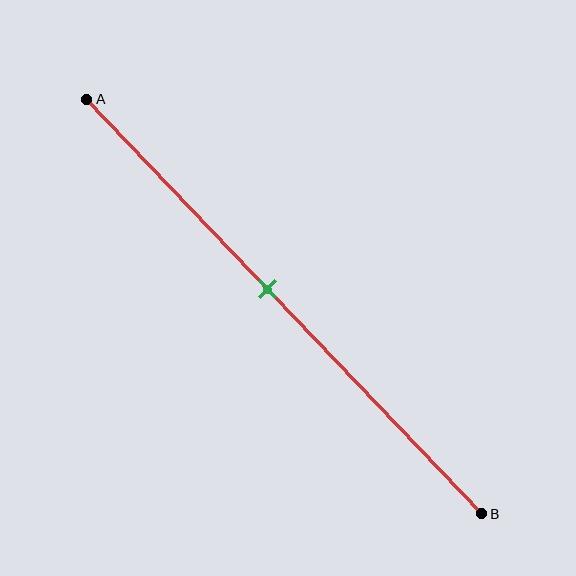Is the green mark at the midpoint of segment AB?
No, the mark is at about 45% from A, not at the 50% midpoint.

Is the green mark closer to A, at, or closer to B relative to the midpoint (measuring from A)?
The green mark is closer to point A than the midpoint of segment AB.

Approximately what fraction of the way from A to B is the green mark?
The green mark is approximately 45% of the way from A to B.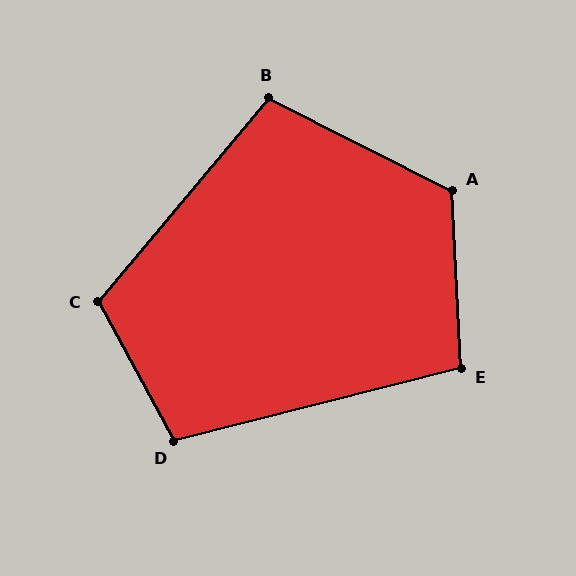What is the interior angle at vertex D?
Approximately 105 degrees (obtuse).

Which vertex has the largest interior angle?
A, at approximately 120 degrees.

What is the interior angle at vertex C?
Approximately 111 degrees (obtuse).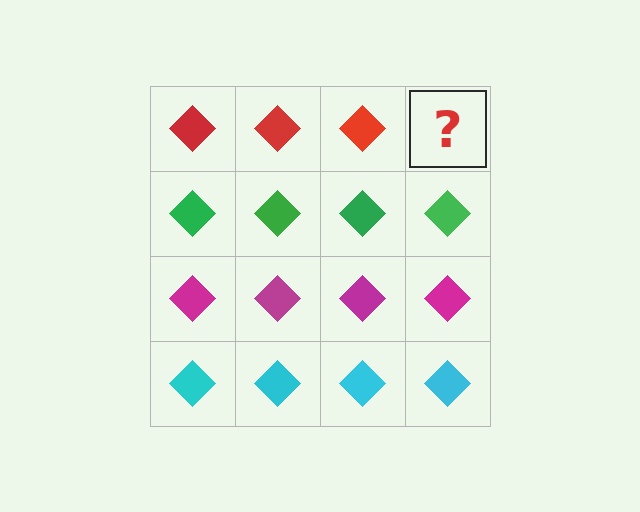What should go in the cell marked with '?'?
The missing cell should contain a red diamond.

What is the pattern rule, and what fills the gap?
The rule is that each row has a consistent color. The gap should be filled with a red diamond.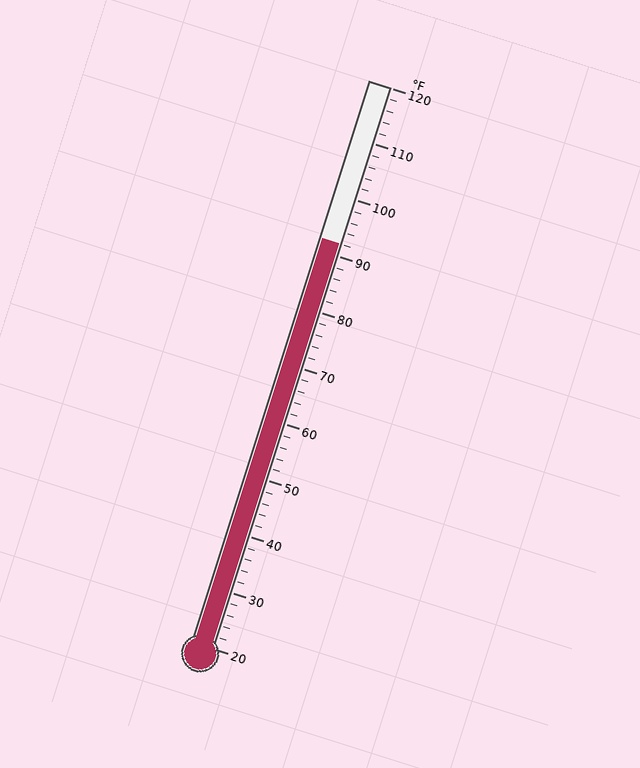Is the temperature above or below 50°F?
The temperature is above 50°F.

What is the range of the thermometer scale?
The thermometer scale ranges from 20°F to 120°F.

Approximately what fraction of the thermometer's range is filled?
The thermometer is filled to approximately 70% of its range.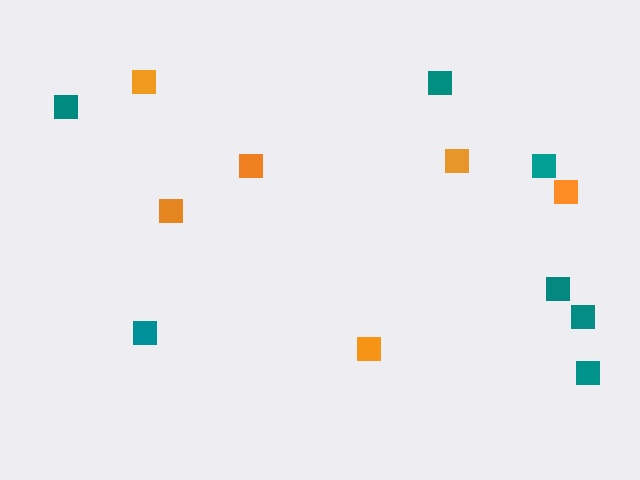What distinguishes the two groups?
There are 2 groups: one group of orange squares (6) and one group of teal squares (7).